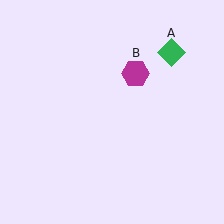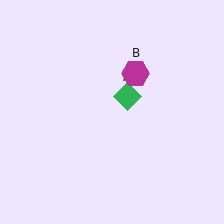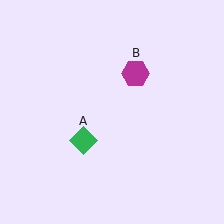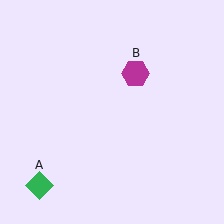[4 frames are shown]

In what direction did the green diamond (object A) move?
The green diamond (object A) moved down and to the left.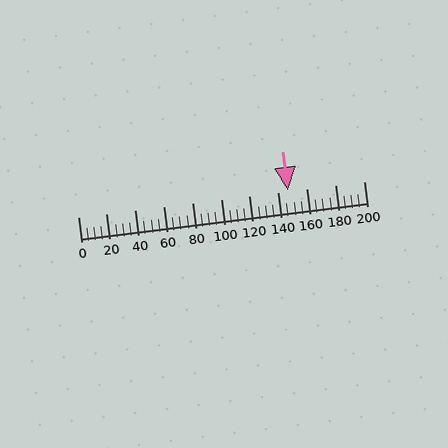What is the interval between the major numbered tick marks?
The major tick marks are spaced 20 units apart.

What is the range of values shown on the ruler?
The ruler shows values from 0 to 200.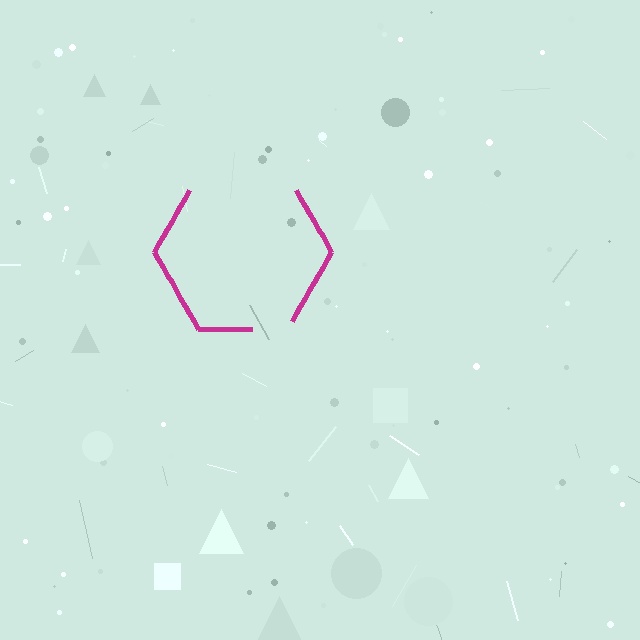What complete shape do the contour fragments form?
The contour fragments form a hexagon.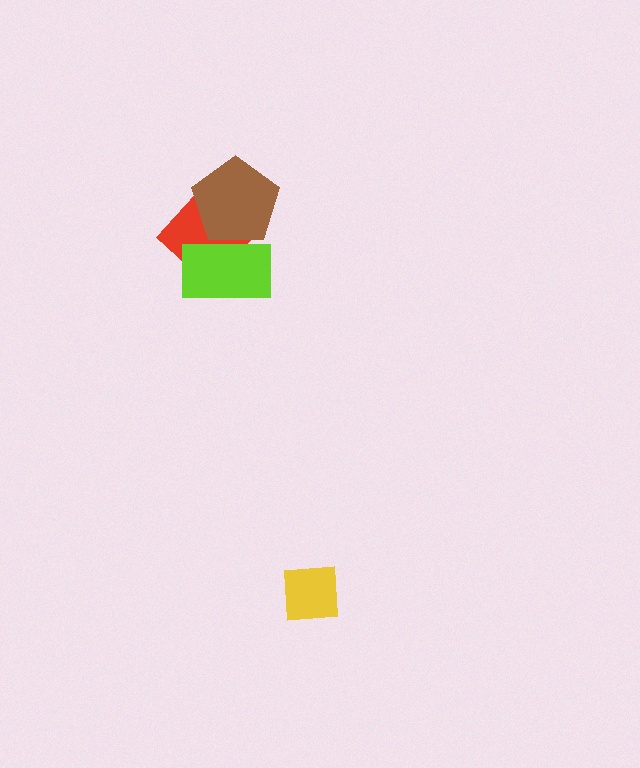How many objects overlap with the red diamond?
2 objects overlap with the red diamond.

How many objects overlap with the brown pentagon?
2 objects overlap with the brown pentagon.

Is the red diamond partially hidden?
Yes, it is partially covered by another shape.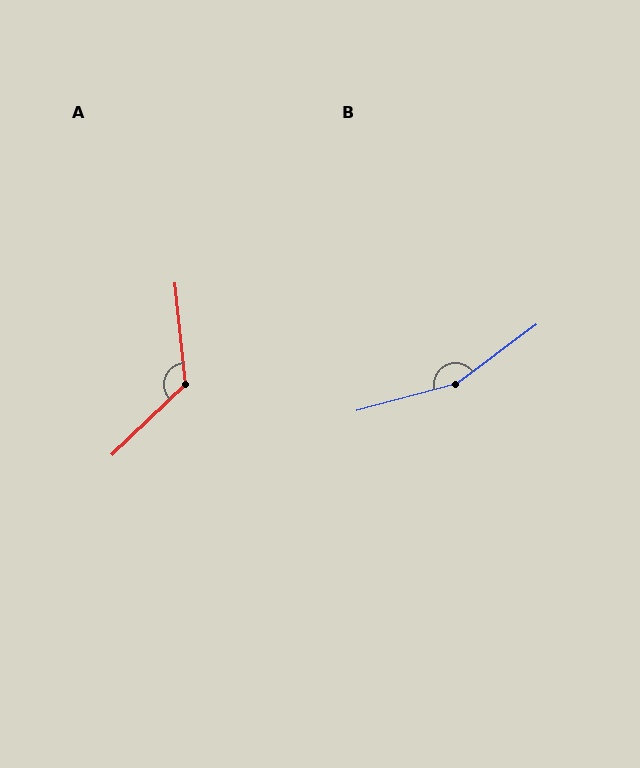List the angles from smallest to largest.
A (128°), B (158°).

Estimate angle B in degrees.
Approximately 158 degrees.